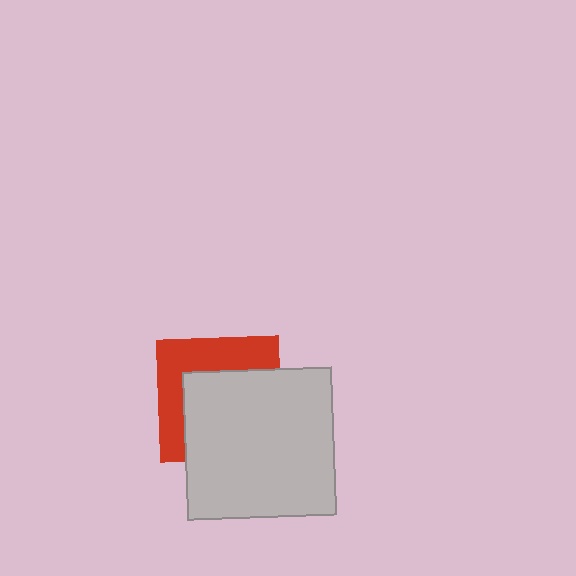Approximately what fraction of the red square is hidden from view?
Roughly 58% of the red square is hidden behind the light gray square.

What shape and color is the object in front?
The object in front is a light gray square.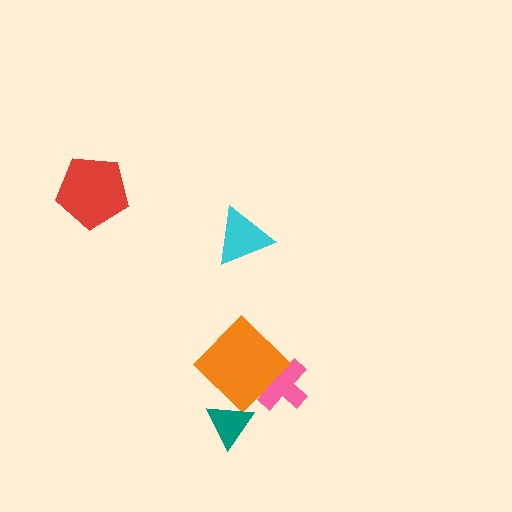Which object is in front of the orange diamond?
The teal triangle is in front of the orange diamond.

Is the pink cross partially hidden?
Yes, it is partially covered by another shape.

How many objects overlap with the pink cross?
1 object overlaps with the pink cross.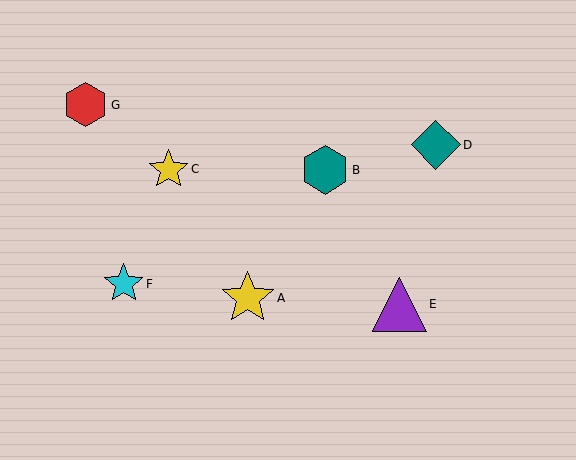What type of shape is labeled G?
Shape G is a red hexagon.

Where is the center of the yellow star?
The center of the yellow star is at (169, 169).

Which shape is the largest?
The purple triangle (labeled E) is the largest.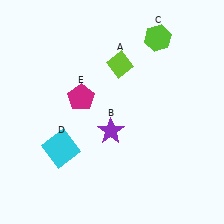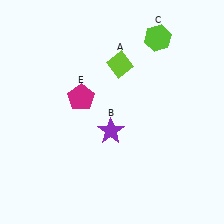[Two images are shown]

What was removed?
The cyan square (D) was removed in Image 2.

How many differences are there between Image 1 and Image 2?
There is 1 difference between the two images.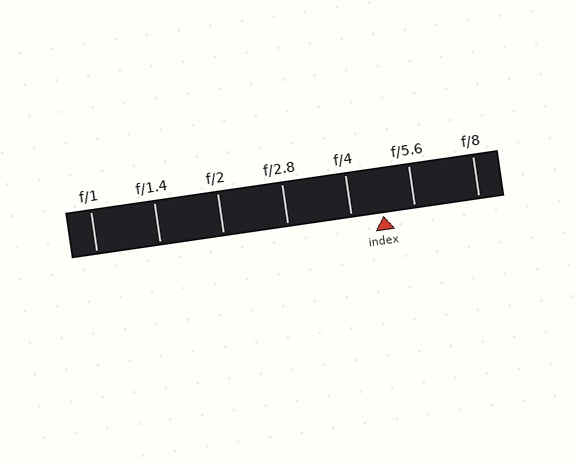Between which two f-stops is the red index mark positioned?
The index mark is between f/4 and f/5.6.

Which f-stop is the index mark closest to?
The index mark is closest to f/4.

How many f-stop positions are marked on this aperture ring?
There are 7 f-stop positions marked.